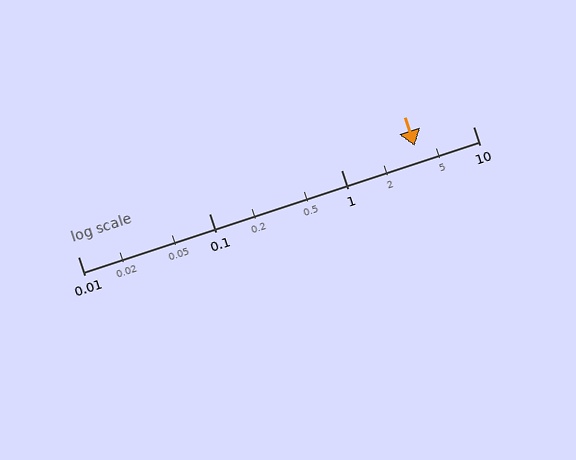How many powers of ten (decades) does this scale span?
The scale spans 3 decades, from 0.01 to 10.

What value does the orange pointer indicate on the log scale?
The pointer indicates approximately 3.6.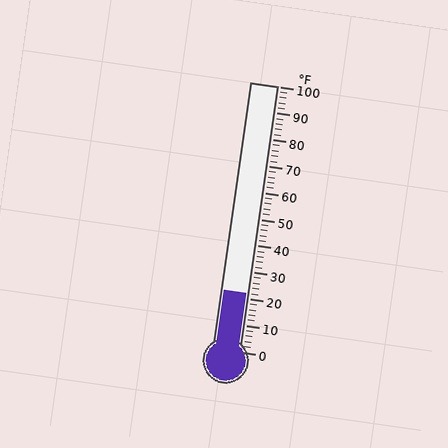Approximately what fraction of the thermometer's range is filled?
The thermometer is filled to approximately 20% of its range.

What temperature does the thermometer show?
The thermometer shows approximately 22°F.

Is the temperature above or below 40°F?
The temperature is below 40°F.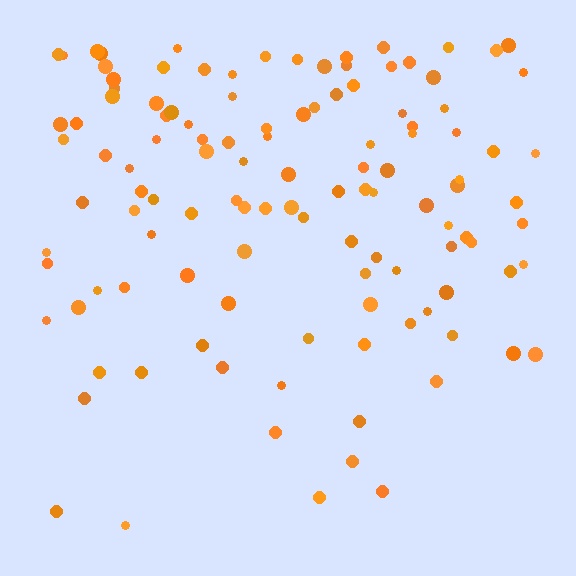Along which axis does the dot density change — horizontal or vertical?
Vertical.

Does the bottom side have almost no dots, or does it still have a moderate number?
Still a moderate number, just noticeably fewer than the top.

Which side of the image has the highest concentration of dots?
The top.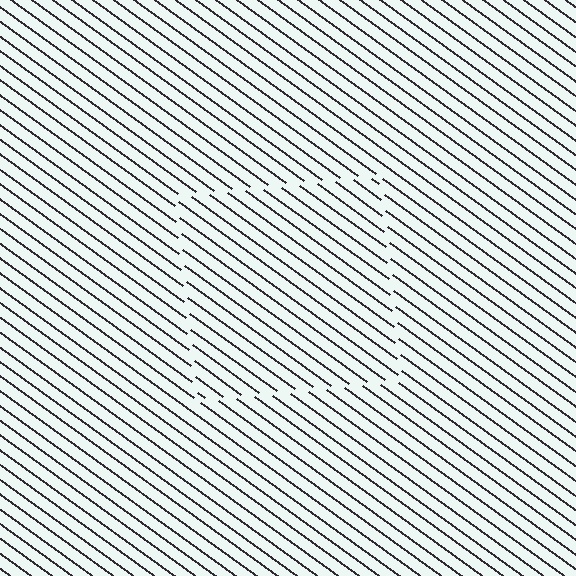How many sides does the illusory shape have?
4 sides — the line-ends trace a square.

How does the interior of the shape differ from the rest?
The interior of the shape contains the same grating, shifted by half a period — the contour is defined by the phase discontinuity where line-ends from the inner and outer gratings abut.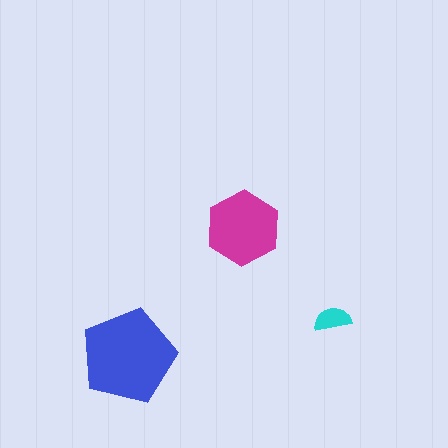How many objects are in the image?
There are 3 objects in the image.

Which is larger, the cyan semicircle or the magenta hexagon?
The magenta hexagon.